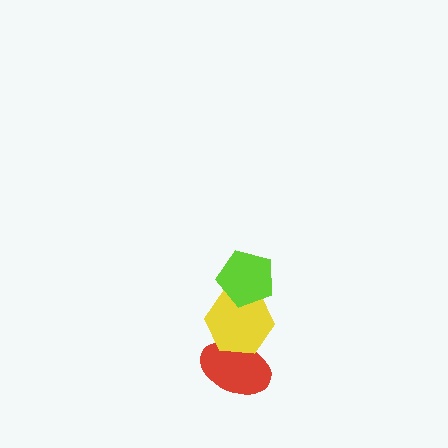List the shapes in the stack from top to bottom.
From top to bottom: the lime pentagon, the yellow hexagon, the red ellipse.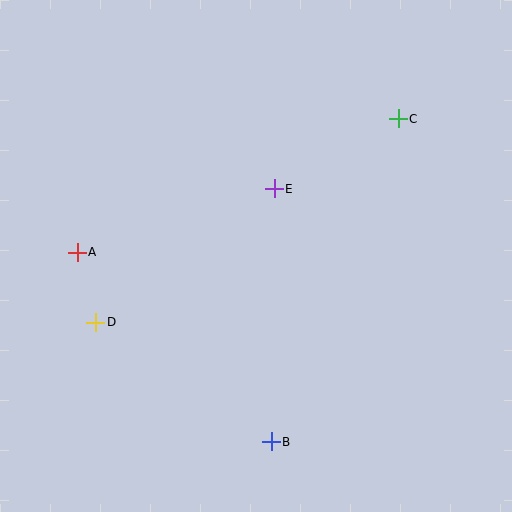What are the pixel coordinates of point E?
Point E is at (274, 189).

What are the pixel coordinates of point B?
Point B is at (271, 442).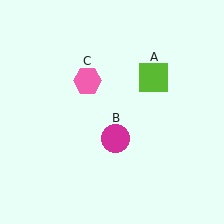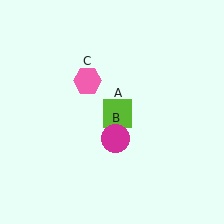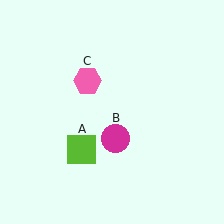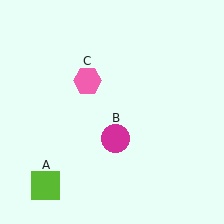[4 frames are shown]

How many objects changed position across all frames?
1 object changed position: lime square (object A).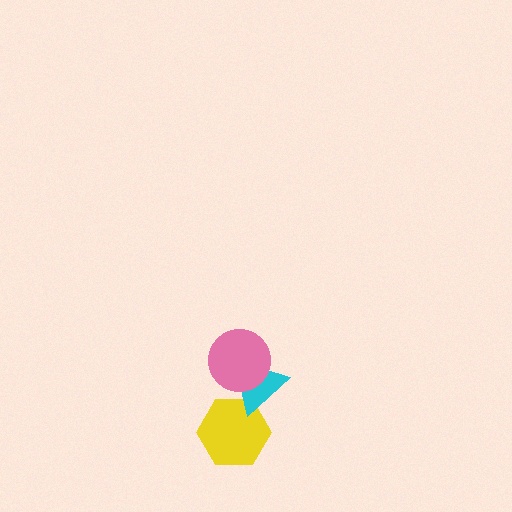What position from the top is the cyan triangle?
The cyan triangle is 2nd from the top.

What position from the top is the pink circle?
The pink circle is 1st from the top.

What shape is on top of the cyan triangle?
The pink circle is on top of the cyan triangle.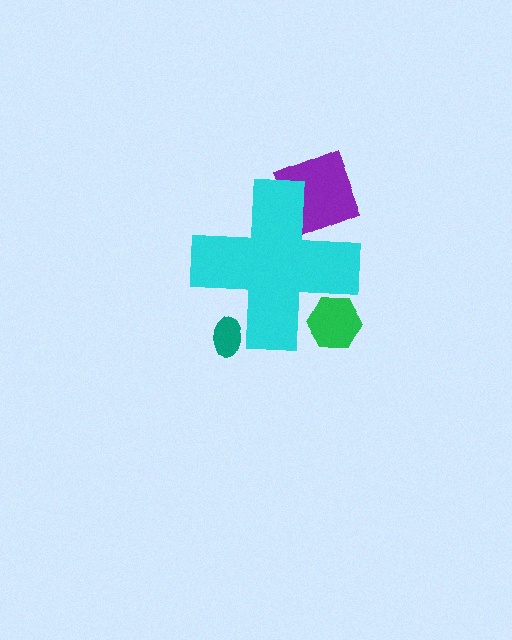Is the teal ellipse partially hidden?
Yes, the teal ellipse is partially hidden behind the cyan cross.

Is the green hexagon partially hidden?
Yes, the green hexagon is partially hidden behind the cyan cross.